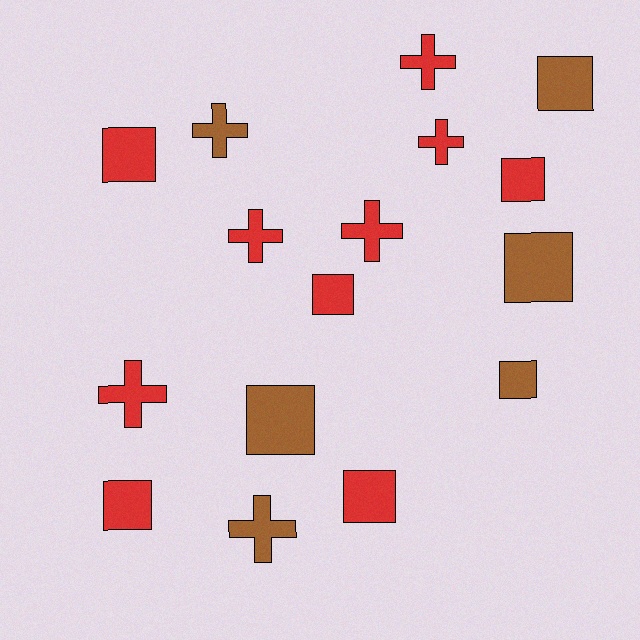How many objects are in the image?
There are 16 objects.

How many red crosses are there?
There are 5 red crosses.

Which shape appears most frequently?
Square, with 9 objects.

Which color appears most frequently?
Red, with 10 objects.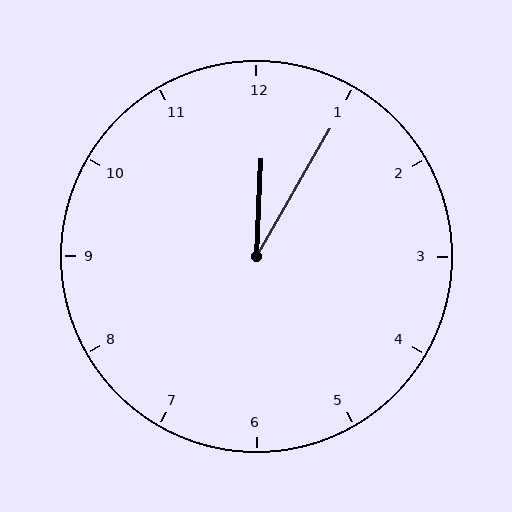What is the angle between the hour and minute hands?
Approximately 28 degrees.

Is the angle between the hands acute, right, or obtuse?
It is acute.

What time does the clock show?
12:05.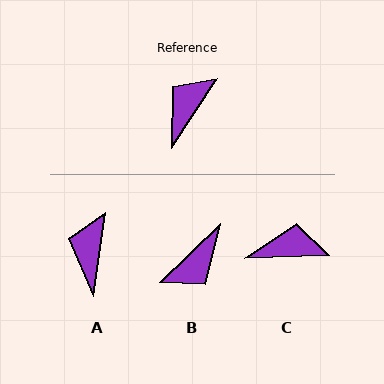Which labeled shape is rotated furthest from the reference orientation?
B, about 167 degrees away.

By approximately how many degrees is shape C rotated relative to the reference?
Approximately 55 degrees clockwise.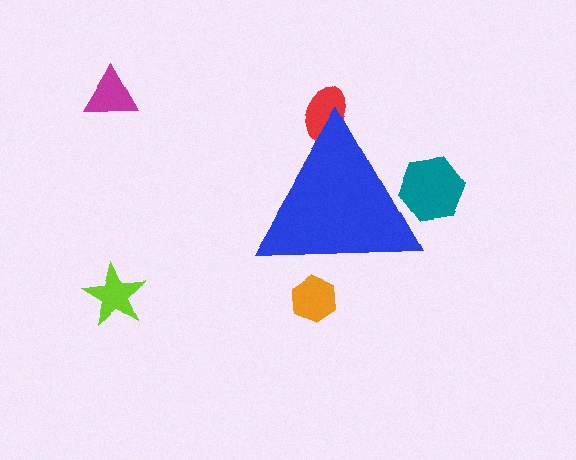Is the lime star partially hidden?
No, the lime star is fully visible.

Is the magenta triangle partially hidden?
No, the magenta triangle is fully visible.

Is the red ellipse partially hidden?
Yes, the red ellipse is partially hidden behind the blue triangle.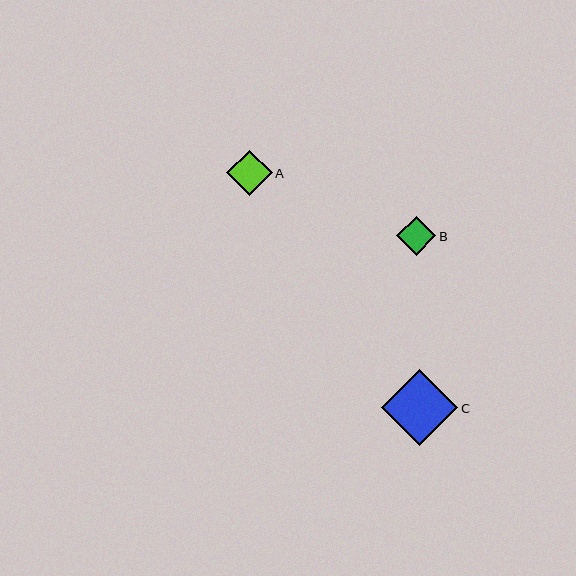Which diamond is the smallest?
Diamond B is the smallest with a size of approximately 39 pixels.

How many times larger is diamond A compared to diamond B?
Diamond A is approximately 1.2 times the size of diamond B.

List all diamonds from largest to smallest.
From largest to smallest: C, A, B.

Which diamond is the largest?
Diamond C is the largest with a size of approximately 76 pixels.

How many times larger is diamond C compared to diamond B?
Diamond C is approximately 2.0 times the size of diamond B.